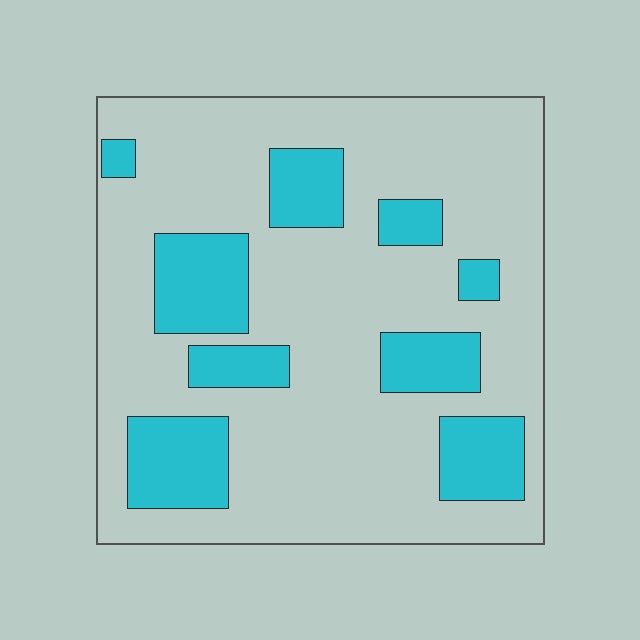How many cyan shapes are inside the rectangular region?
9.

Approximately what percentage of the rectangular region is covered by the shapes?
Approximately 25%.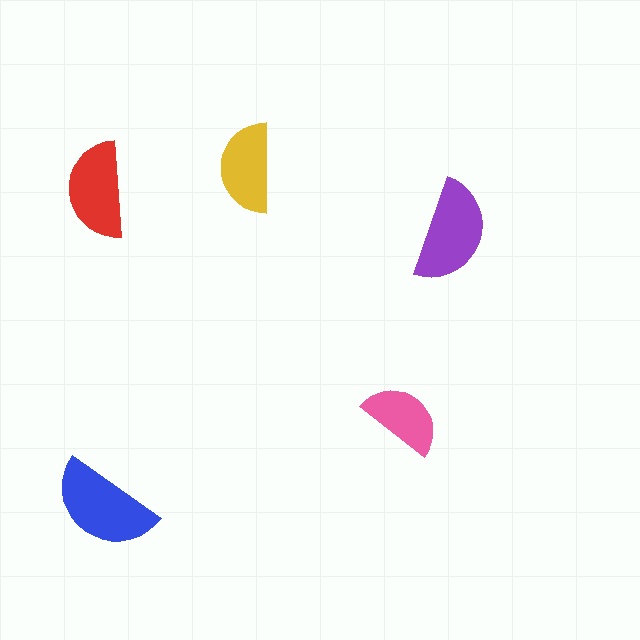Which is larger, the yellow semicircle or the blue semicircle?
The blue one.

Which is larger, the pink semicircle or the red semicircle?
The red one.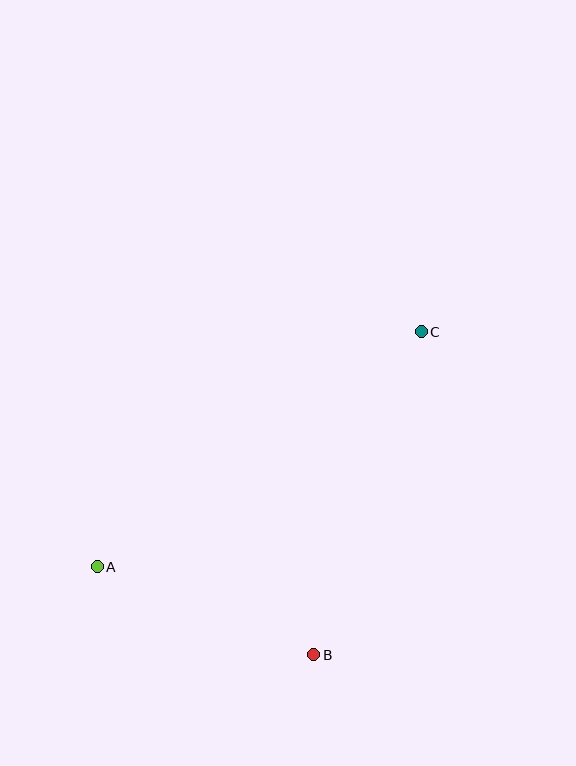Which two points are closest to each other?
Points A and B are closest to each other.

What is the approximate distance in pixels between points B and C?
The distance between B and C is approximately 340 pixels.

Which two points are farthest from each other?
Points A and C are farthest from each other.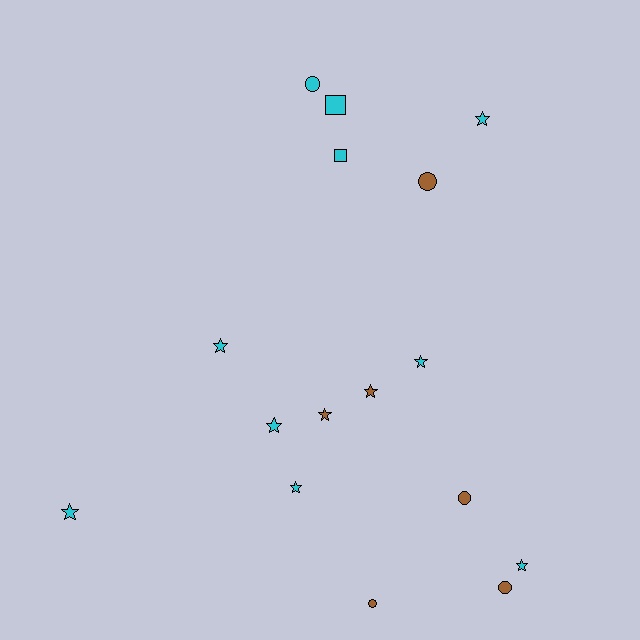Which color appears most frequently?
Cyan, with 10 objects.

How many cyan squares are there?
There are 2 cyan squares.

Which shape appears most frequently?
Star, with 9 objects.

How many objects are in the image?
There are 16 objects.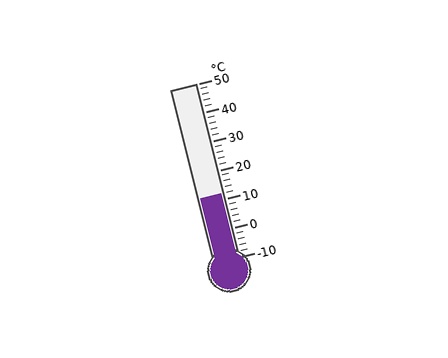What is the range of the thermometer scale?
The thermometer scale ranges from -10°C to 50°C.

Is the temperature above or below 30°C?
The temperature is below 30°C.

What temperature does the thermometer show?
The thermometer shows approximately 12°C.